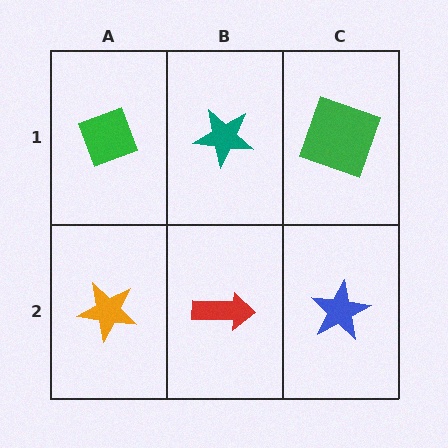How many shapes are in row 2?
3 shapes.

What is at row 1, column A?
A green diamond.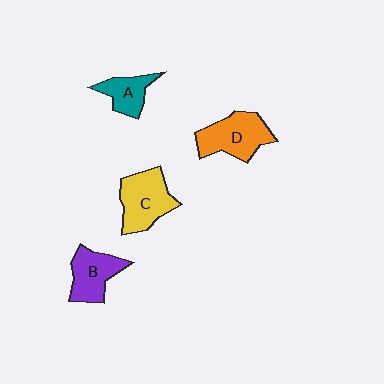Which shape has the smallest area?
Shape A (teal).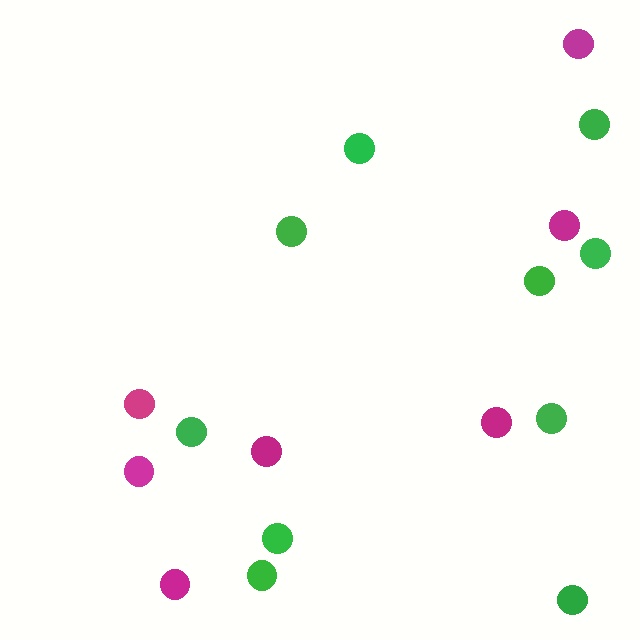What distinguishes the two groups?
There are 2 groups: one group of magenta circles (7) and one group of green circles (10).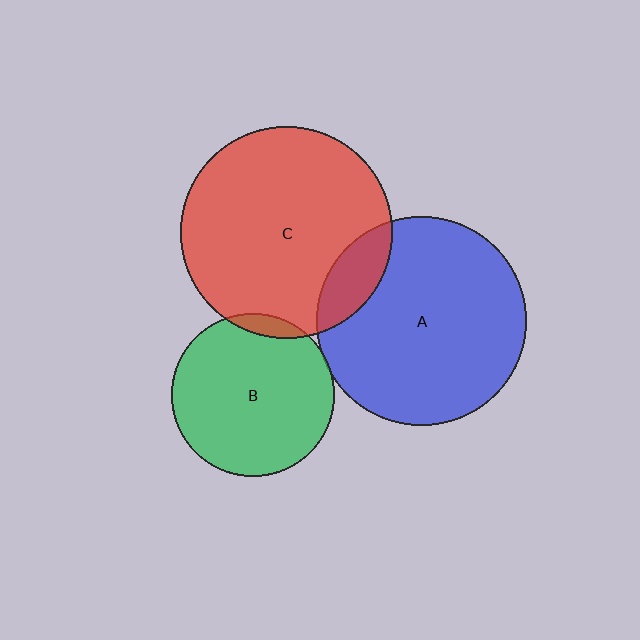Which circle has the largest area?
Circle C (red).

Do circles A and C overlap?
Yes.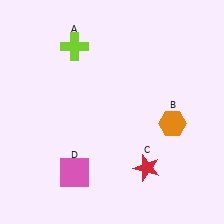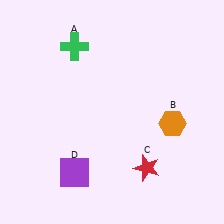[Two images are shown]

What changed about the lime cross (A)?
In Image 1, A is lime. In Image 2, it changed to green.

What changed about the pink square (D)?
In Image 1, D is pink. In Image 2, it changed to purple.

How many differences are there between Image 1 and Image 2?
There are 2 differences between the two images.